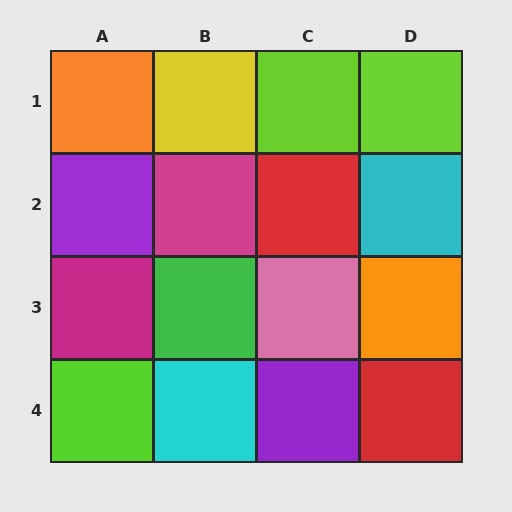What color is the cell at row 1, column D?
Lime.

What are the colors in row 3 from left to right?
Magenta, green, pink, orange.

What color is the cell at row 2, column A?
Purple.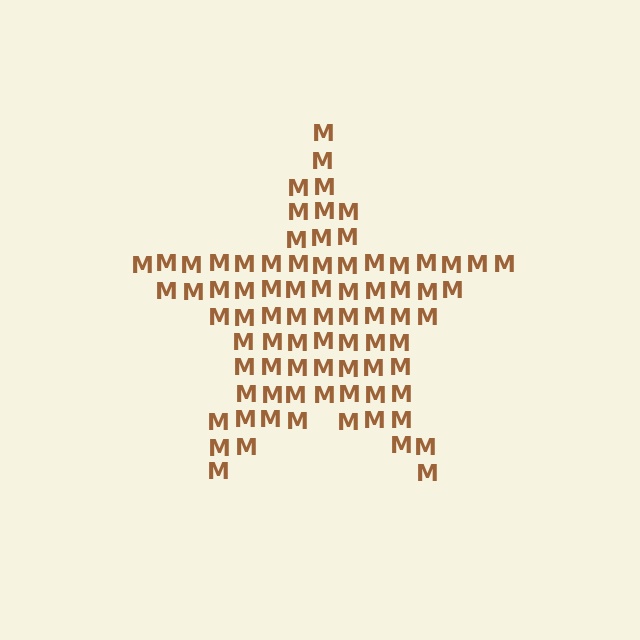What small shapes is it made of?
It is made of small letter M's.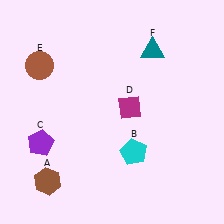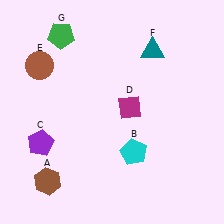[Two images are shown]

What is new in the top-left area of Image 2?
A green pentagon (G) was added in the top-left area of Image 2.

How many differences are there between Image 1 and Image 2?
There is 1 difference between the two images.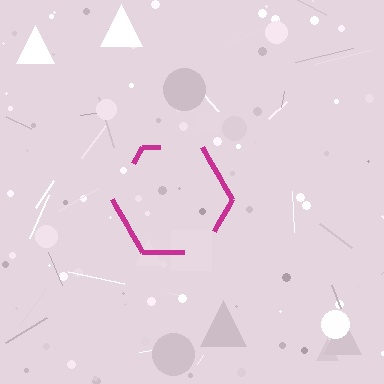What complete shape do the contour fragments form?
The contour fragments form a hexagon.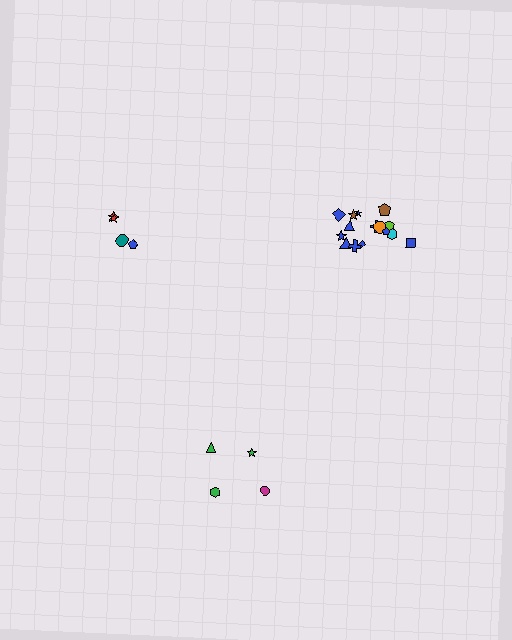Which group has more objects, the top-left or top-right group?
The top-right group.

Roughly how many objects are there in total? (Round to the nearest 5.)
Roughly 25 objects in total.